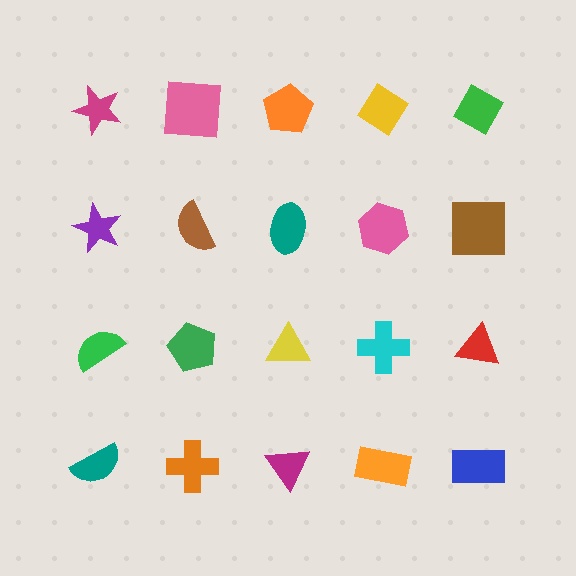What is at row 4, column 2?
An orange cross.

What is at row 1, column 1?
A magenta star.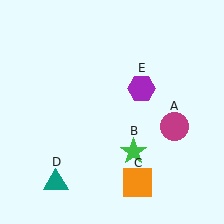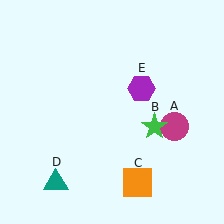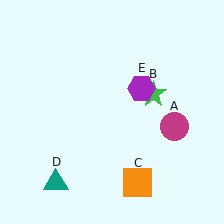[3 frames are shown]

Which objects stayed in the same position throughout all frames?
Magenta circle (object A) and orange square (object C) and teal triangle (object D) and purple hexagon (object E) remained stationary.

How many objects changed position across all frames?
1 object changed position: green star (object B).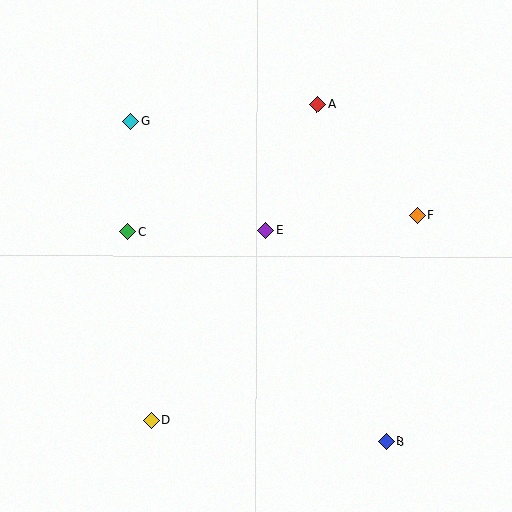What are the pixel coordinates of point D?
Point D is at (152, 420).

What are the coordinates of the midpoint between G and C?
The midpoint between G and C is at (130, 176).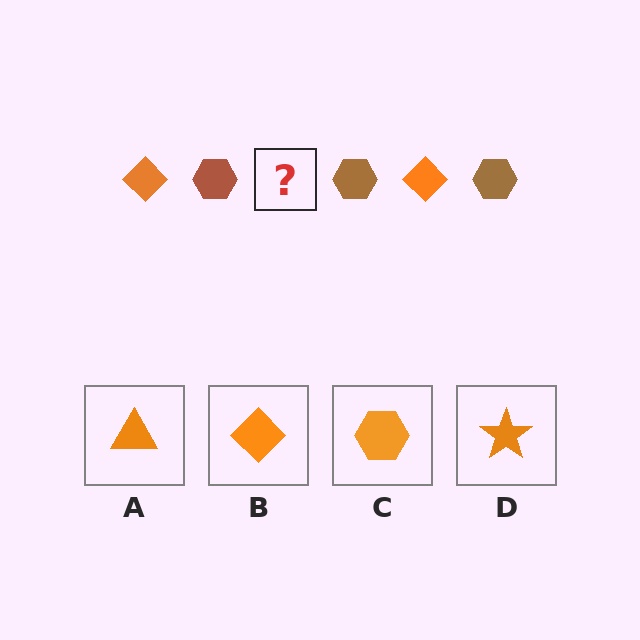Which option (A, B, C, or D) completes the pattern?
B.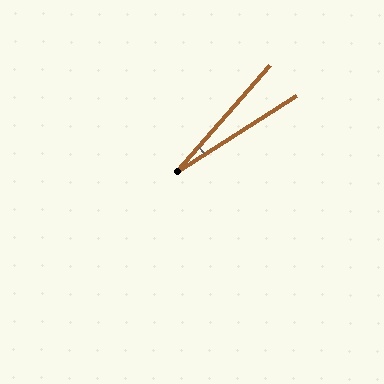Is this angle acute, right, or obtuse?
It is acute.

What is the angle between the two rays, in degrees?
Approximately 16 degrees.